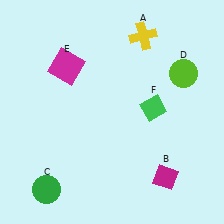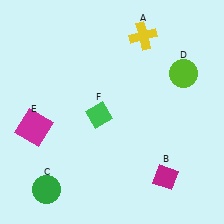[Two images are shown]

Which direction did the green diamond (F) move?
The green diamond (F) moved left.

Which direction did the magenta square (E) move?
The magenta square (E) moved down.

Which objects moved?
The objects that moved are: the magenta square (E), the green diamond (F).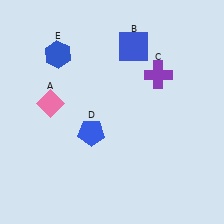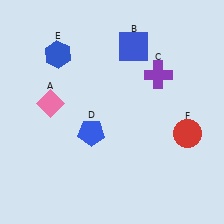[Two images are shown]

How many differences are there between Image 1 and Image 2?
There is 1 difference between the two images.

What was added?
A red circle (F) was added in Image 2.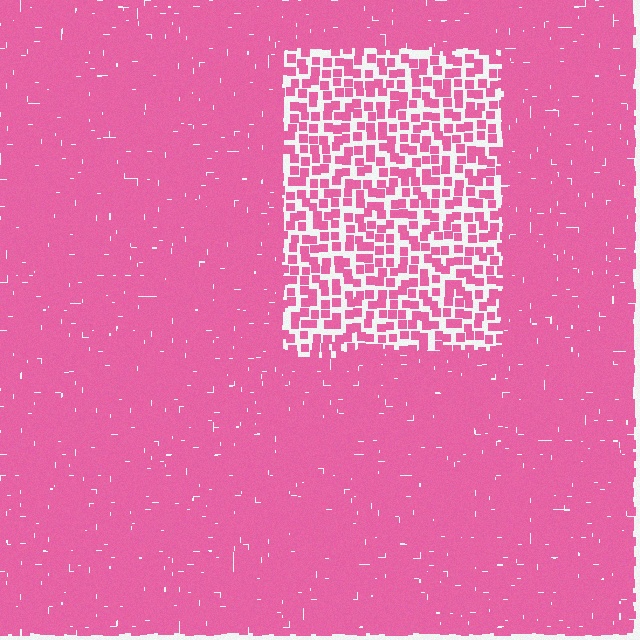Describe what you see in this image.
The image contains small pink elements arranged at two different densities. A rectangle-shaped region is visible where the elements are less densely packed than the surrounding area.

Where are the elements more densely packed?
The elements are more densely packed outside the rectangle boundary.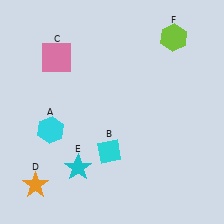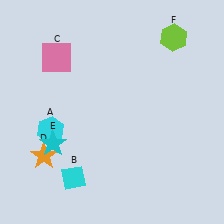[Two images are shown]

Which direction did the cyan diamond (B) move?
The cyan diamond (B) moved left.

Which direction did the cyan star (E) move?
The cyan star (E) moved left.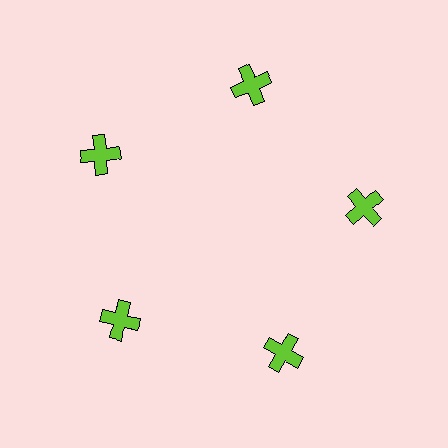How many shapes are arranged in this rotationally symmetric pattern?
There are 5 shapes, arranged in 5 groups of 1.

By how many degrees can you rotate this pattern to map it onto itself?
The pattern maps onto itself every 72 degrees of rotation.